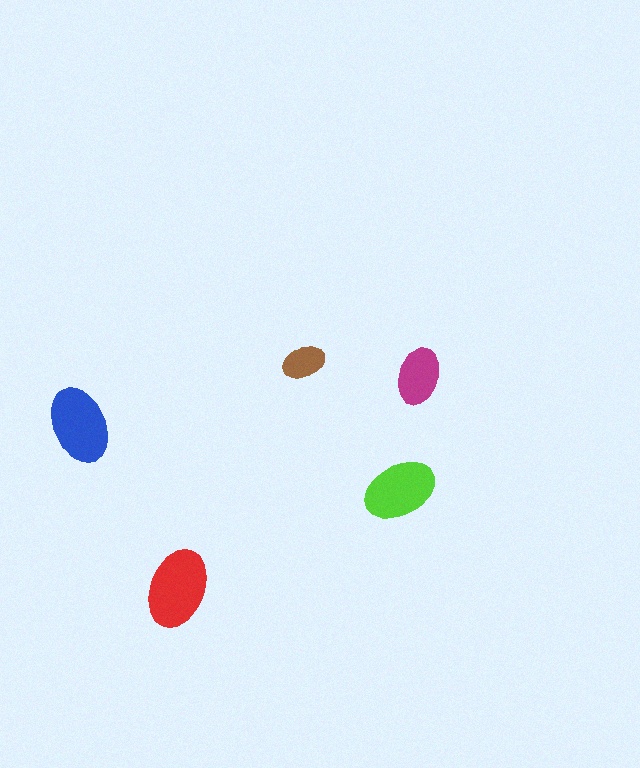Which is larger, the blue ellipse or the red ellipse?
The red one.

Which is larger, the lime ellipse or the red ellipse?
The red one.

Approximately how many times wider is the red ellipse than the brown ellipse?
About 2 times wider.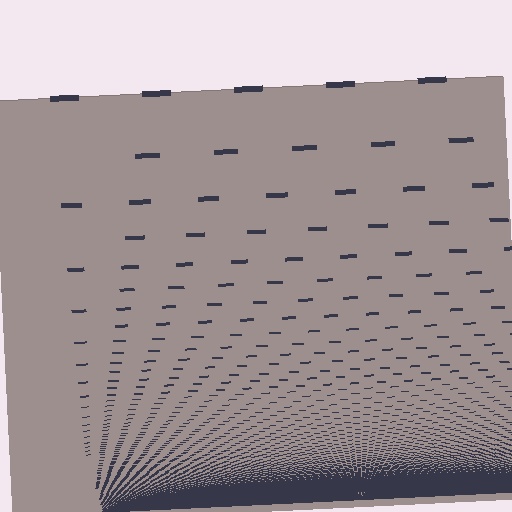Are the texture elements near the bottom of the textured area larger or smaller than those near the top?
Smaller. The gradient is inverted — elements near the bottom are smaller and denser.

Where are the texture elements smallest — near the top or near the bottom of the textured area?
Near the bottom.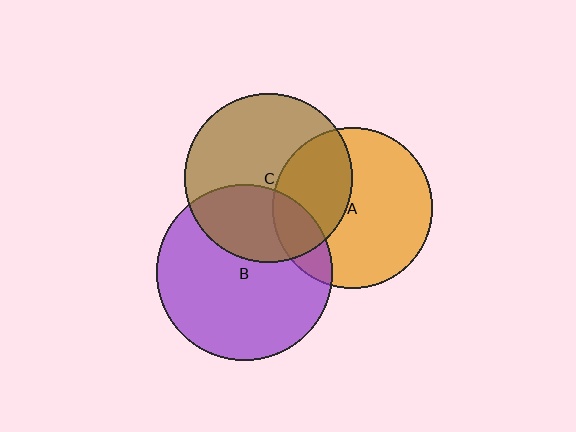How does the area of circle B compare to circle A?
Approximately 1.2 times.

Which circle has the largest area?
Circle B (purple).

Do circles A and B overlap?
Yes.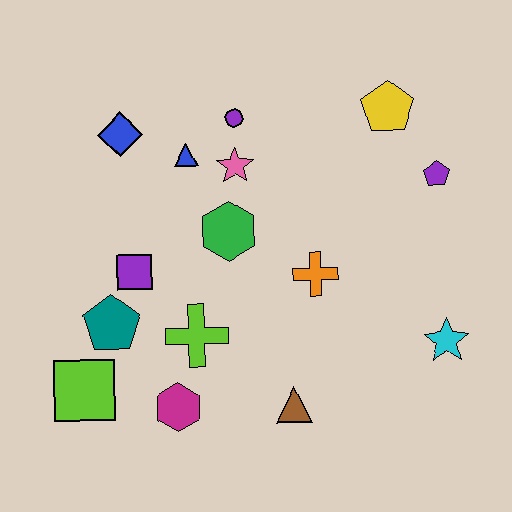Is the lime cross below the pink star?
Yes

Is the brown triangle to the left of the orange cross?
Yes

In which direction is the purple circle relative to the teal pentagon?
The purple circle is above the teal pentagon.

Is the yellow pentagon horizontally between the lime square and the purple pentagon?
Yes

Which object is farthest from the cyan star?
The blue diamond is farthest from the cyan star.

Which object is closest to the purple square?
The teal pentagon is closest to the purple square.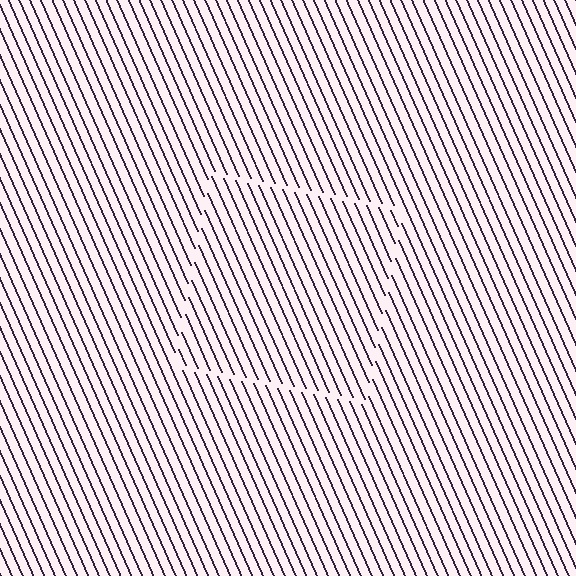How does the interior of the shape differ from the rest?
The interior of the shape contains the same grating, shifted by half a period — the contour is defined by the phase discontinuity where line-ends from the inner and outer gratings abut.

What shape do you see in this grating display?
An illusory square. The interior of the shape contains the same grating, shifted by half a period — the contour is defined by the phase discontinuity where line-ends from the inner and outer gratings abut.